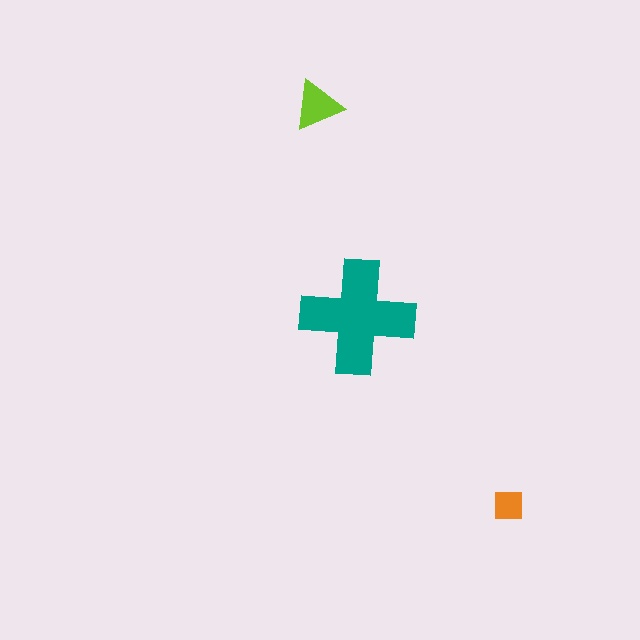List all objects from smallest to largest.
The orange square, the lime triangle, the teal cross.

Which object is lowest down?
The orange square is bottommost.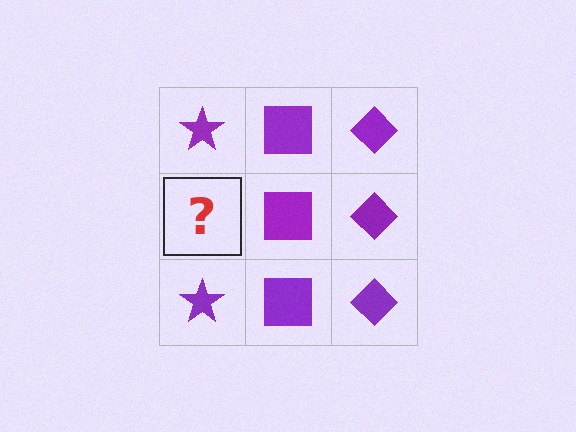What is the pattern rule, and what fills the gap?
The rule is that each column has a consistent shape. The gap should be filled with a purple star.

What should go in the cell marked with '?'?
The missing cell should contain a purple star.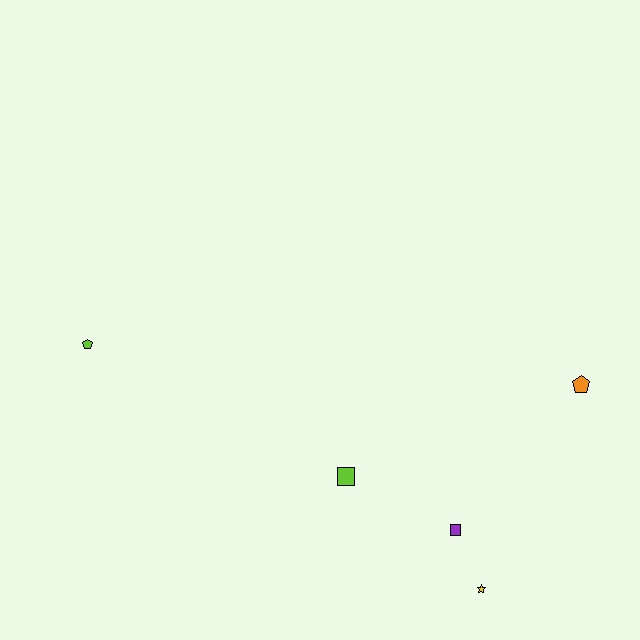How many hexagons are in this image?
There are no hexagons.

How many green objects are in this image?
There are no green objects.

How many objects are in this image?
There are 5 objects.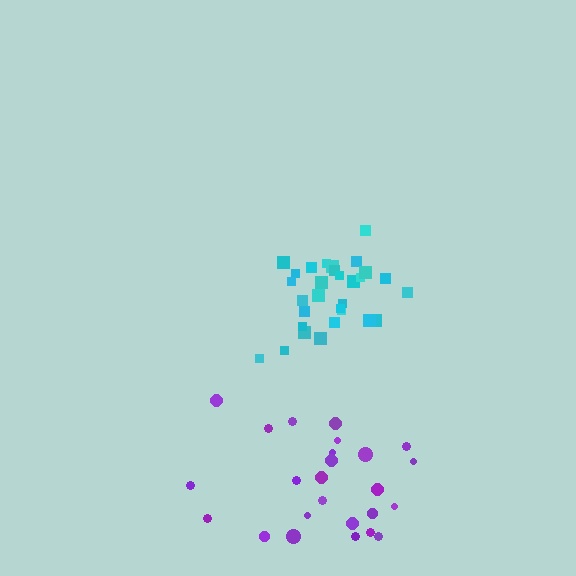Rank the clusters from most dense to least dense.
cyan, purple.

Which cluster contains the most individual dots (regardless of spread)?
Cyan (30).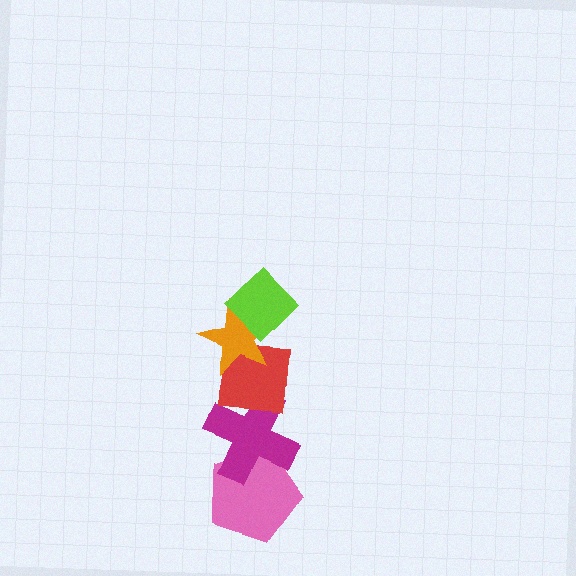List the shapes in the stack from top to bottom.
From top to bottom: the lime diamond, the orange star, the red square, the magenta cross, the pink pentagon.